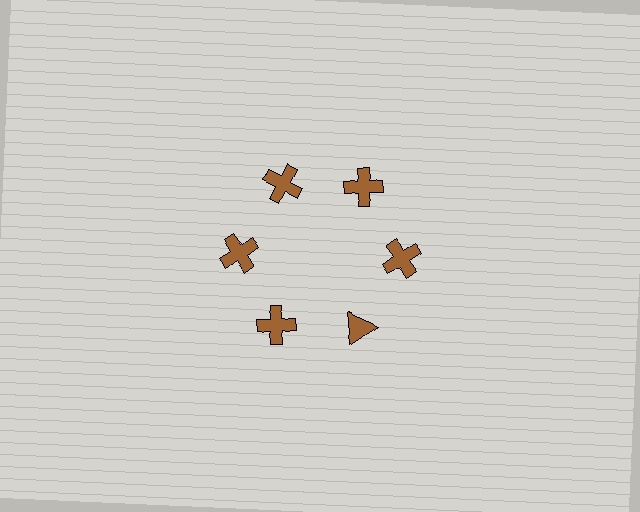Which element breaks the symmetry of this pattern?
The brown triangle at roughly the 5 o'clock position breaks the symmetry. All other shapes are brown crosses.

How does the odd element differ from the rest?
It has a different shape: triangle instead of cross.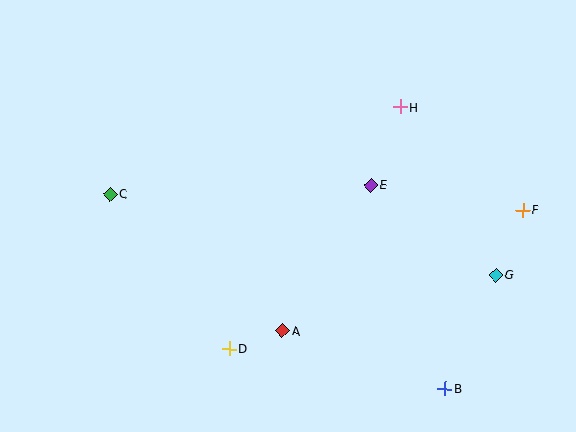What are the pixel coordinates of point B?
Point B is at (445, 389).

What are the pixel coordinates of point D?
Point D is at (229, 349).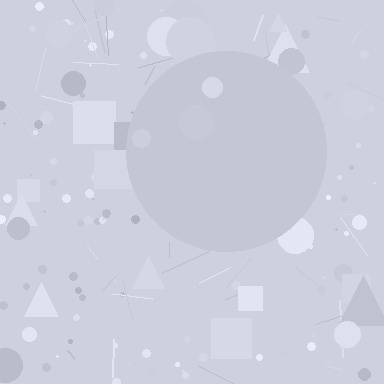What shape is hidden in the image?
A circle is hidden in the image.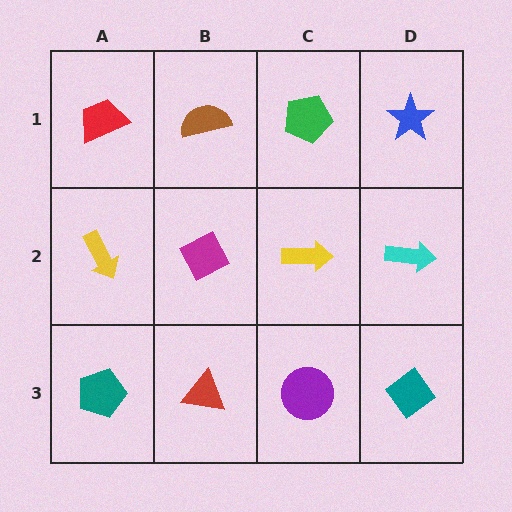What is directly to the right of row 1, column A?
A brown semicircle.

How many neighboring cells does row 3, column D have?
2.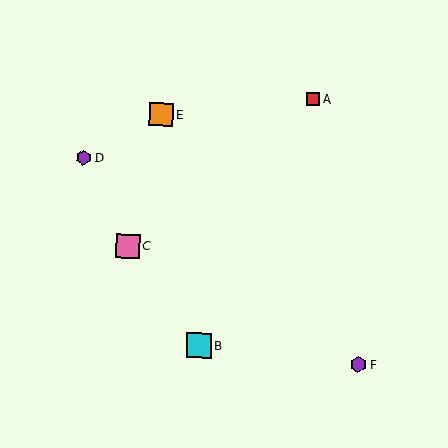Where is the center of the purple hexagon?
The center of the purple hexagon is at (83, 158).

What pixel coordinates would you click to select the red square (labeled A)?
Click at (313, 99) to select the red square A.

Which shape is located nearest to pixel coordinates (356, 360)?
The purple hexagon (labeled F) at (358, 364) is nearest to that location.